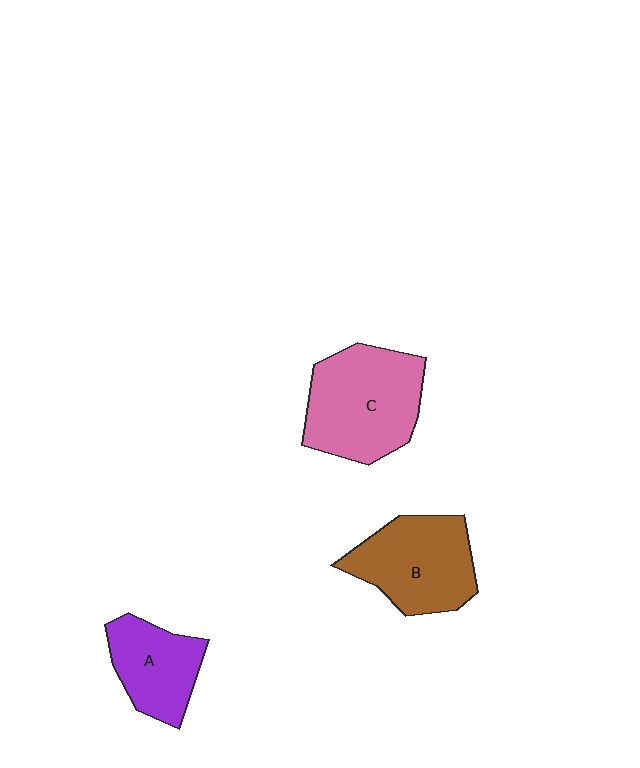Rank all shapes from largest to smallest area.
From largest to smallest: C (pink), B (brown), A (purple).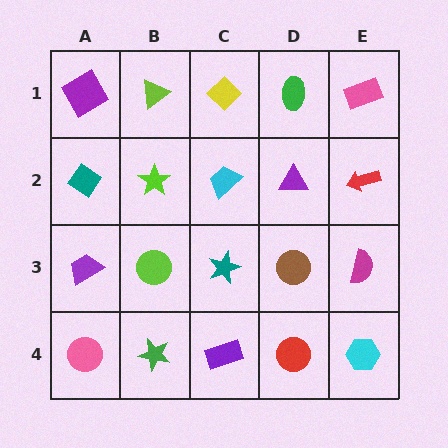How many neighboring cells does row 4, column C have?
3.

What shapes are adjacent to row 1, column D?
A purple triangle (row 2, column D), a yellow diamond (row 1, column C), a pink rectangle (row 1, column E).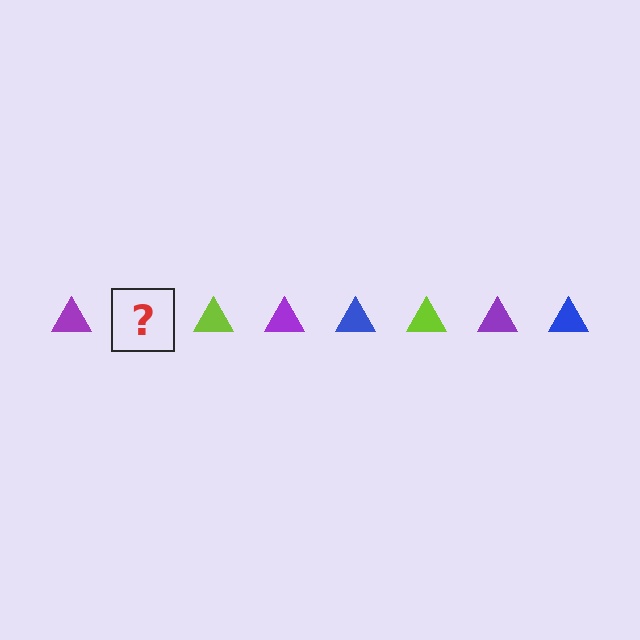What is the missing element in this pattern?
The missing element is a blue triangle.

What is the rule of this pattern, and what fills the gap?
The rule is that the pattern cycles through purple, blue, lime triangles. The gap should be filled with a blue triangle.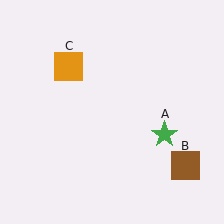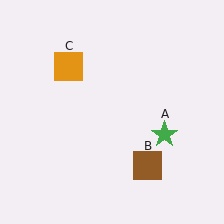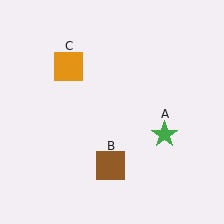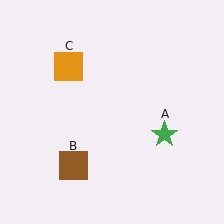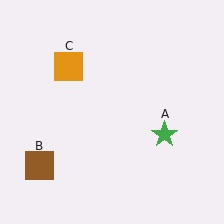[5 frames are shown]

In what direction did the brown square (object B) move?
The brown square (object B) moved left.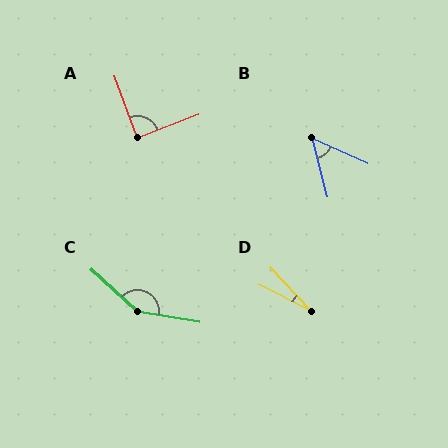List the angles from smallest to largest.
D (20°), B (51°), A (89°), C (147°).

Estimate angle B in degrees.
Approximately 51 degrees.